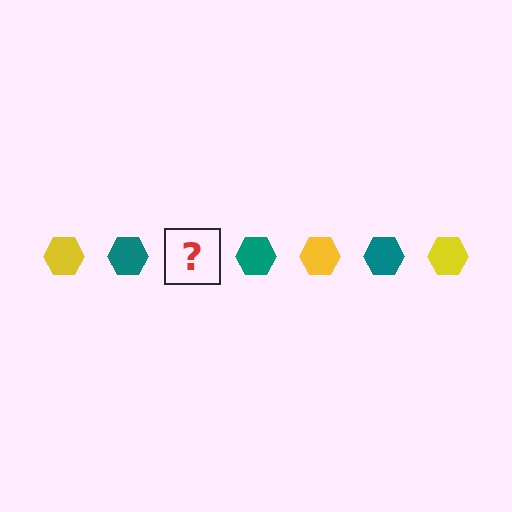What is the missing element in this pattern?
The missing element is a yellow hexagon.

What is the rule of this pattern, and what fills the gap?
The rule is that the pattern cycles through yellow, teal hexagons. The gap should be filled with a yellow hexagon.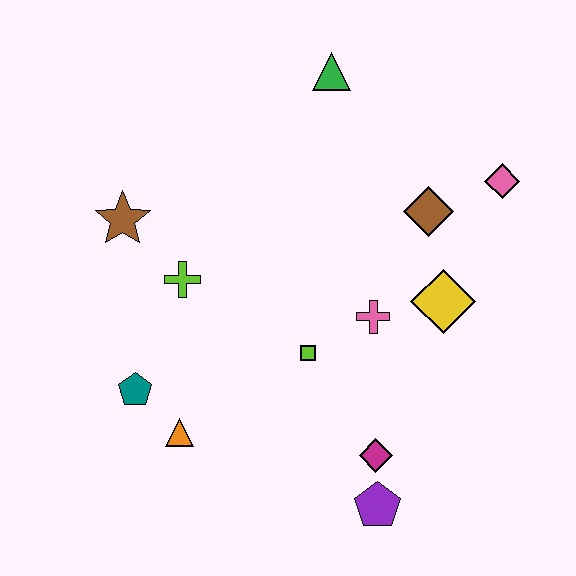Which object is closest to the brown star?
The lime cross is closest to the brown star.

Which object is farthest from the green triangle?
The purple pentagon is farthest from the green triangle.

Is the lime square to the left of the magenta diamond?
Yes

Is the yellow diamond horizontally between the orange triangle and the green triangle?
No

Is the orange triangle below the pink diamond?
Yes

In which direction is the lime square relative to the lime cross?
The lime square is to the right of the lime cross.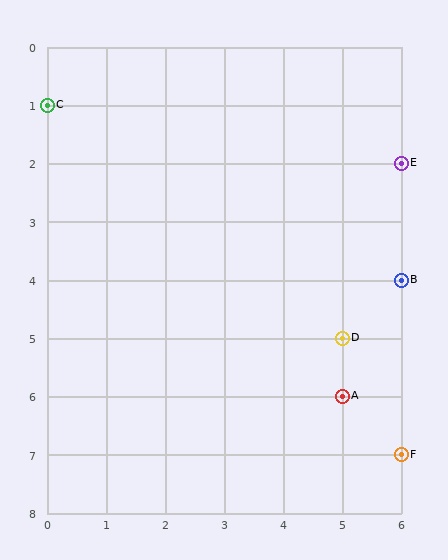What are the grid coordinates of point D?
Point D is at grid coordinates (5, 5).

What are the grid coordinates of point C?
Point C is at grid coordinates (0, 1).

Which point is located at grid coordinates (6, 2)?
Point E is at (6, 2).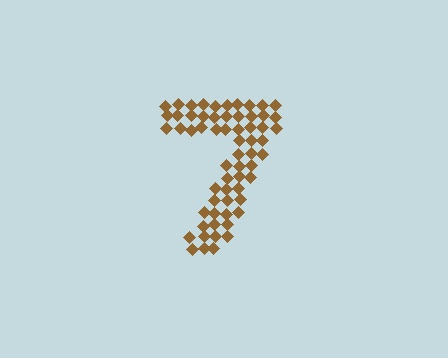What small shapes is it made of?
It is made of small diamonds.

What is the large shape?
The large shape is the digit 7.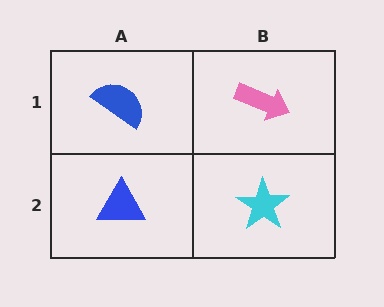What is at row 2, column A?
A blue triangle.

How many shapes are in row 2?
2 shapes.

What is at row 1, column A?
A blue semicircle.